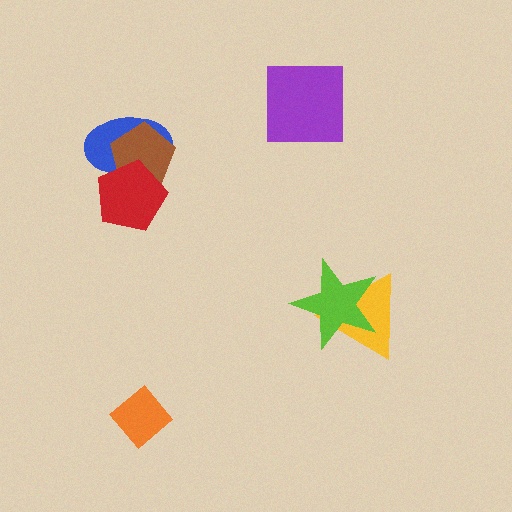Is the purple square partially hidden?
No, no other shape covers it.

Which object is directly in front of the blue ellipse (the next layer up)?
The brown pentagon is directly in front of the blue ellipse.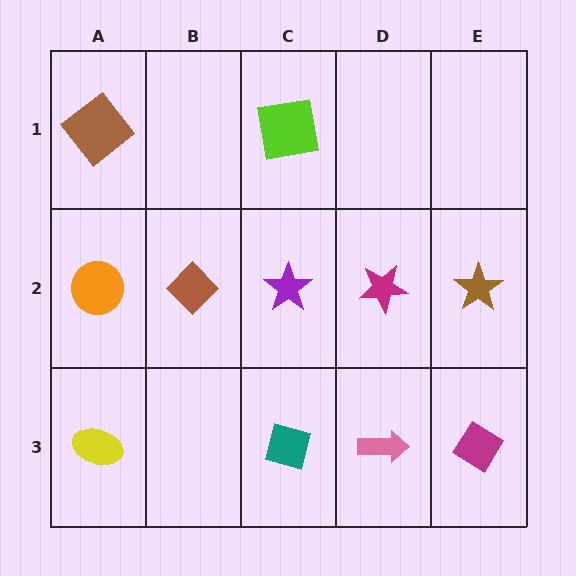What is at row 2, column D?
A magenta star.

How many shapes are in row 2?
5 shapes.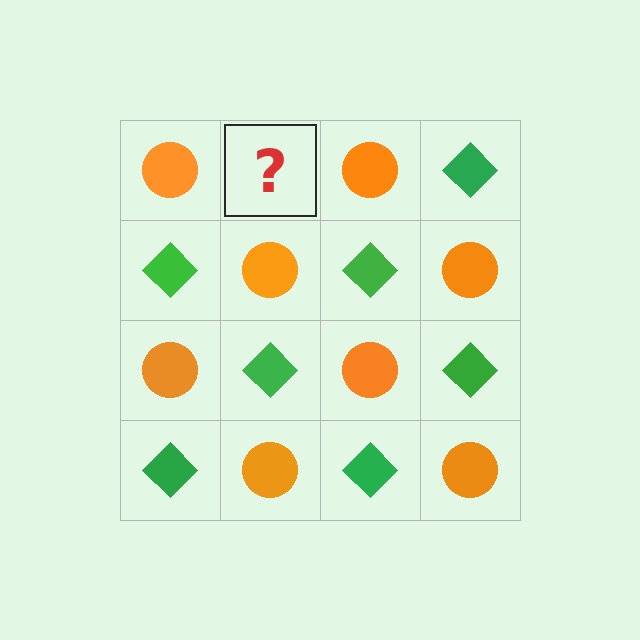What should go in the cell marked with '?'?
The missing cell should contain a green diamond.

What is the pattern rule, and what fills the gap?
The rule is that it alternates orange circle and green diamond in a checkerboard pattern. The gap should be filled with a green diamond.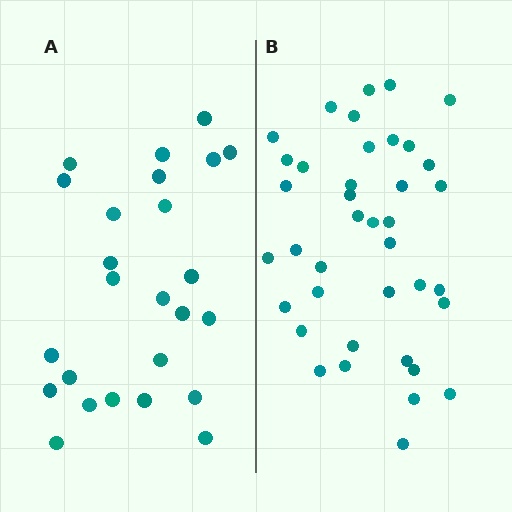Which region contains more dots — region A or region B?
Region B (the right region) has more dots.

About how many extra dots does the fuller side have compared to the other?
Region B has approximately 15 more dots than region A.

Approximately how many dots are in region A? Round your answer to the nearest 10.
About 20 dots. (The exact count is 25, which rounds to 20.)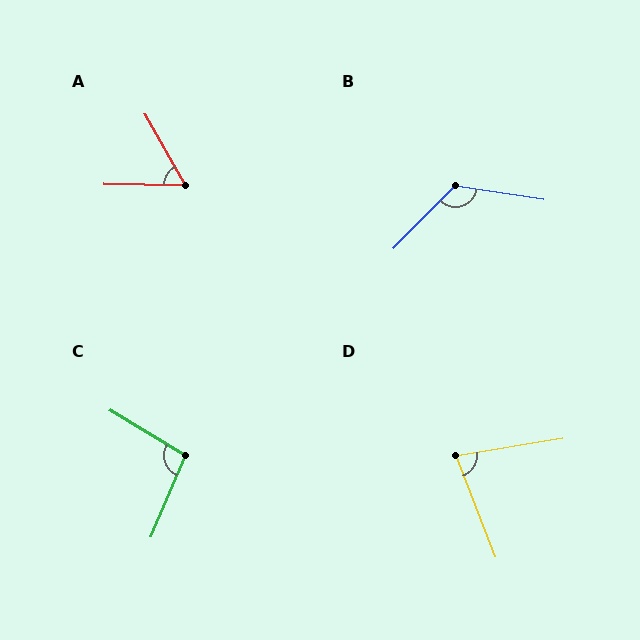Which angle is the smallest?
A, at approximately 60 degrees.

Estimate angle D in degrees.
Approximately 78 degrees.